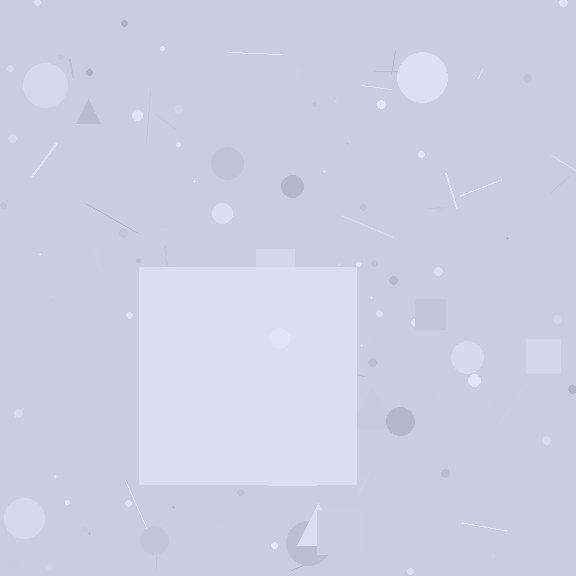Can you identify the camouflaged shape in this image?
The camouflaged shape is a square.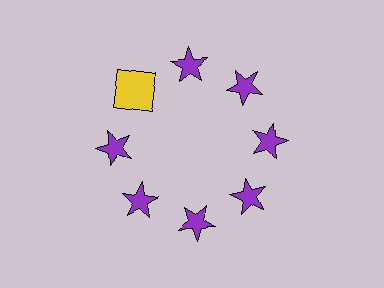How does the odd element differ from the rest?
It differs in both color (yellow instead of purple) and shape (square instead of star).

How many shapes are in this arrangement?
There are 8 shapes arranged in a ring pattern.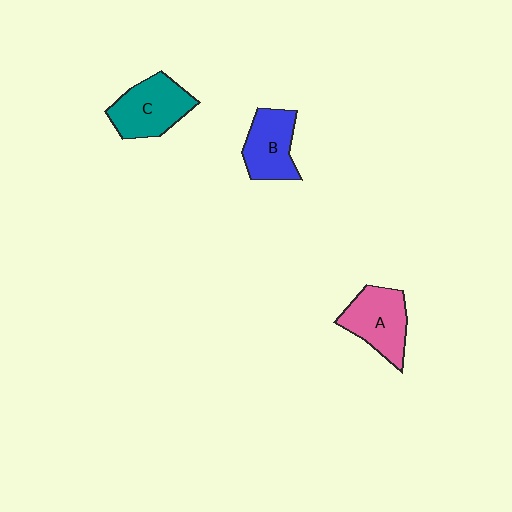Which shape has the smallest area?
Shape B (blue).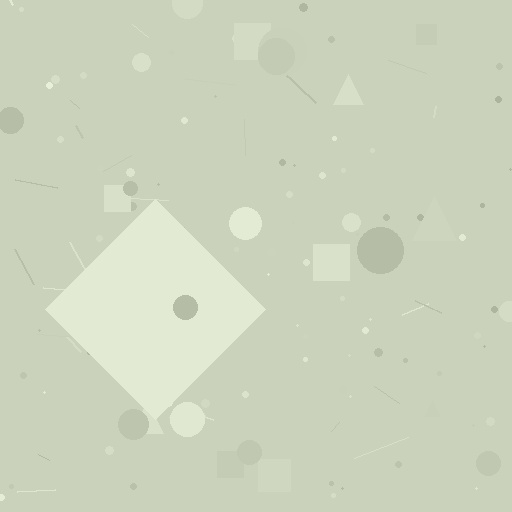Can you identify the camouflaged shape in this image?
The camouflaged shape is a diamond.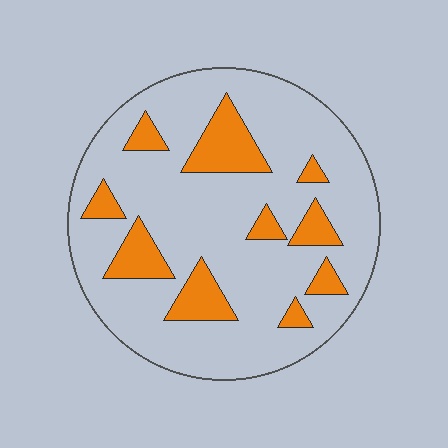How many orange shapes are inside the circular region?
10.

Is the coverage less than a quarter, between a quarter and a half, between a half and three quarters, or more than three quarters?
Less than a quarter.